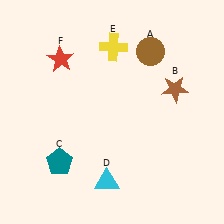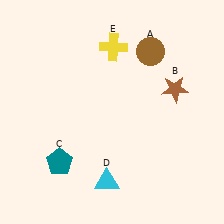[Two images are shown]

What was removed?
The red star (F) was removed in Image 2.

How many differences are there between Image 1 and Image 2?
There is 1 difference between the two images.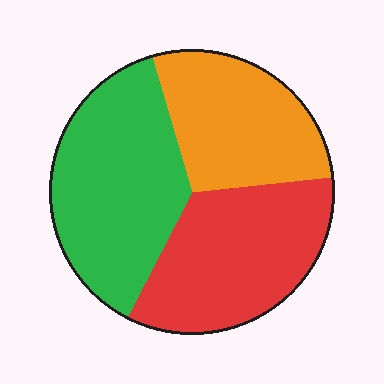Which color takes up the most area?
Green, at roughly 40%.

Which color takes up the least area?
Orange, at roughly 30%.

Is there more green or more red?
Green.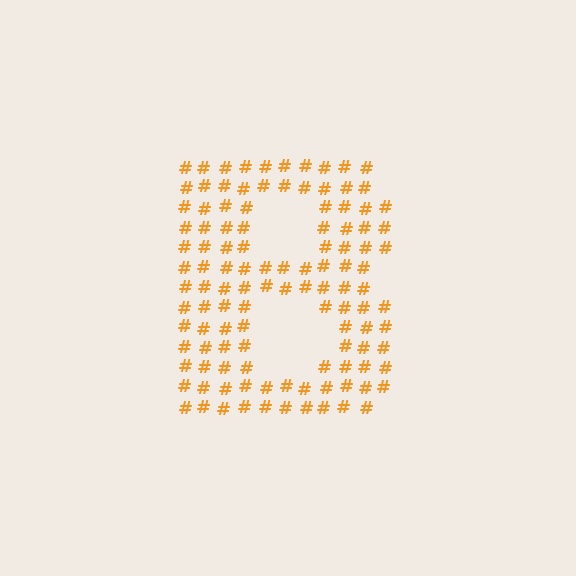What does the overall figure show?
The overall figure shows the letter B.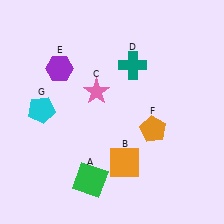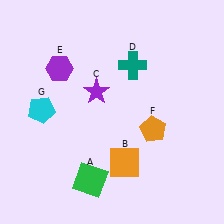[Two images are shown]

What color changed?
The star (C) changed from pink in Image 1 to purple in Image 2.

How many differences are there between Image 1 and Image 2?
There is 1 difference between the two images.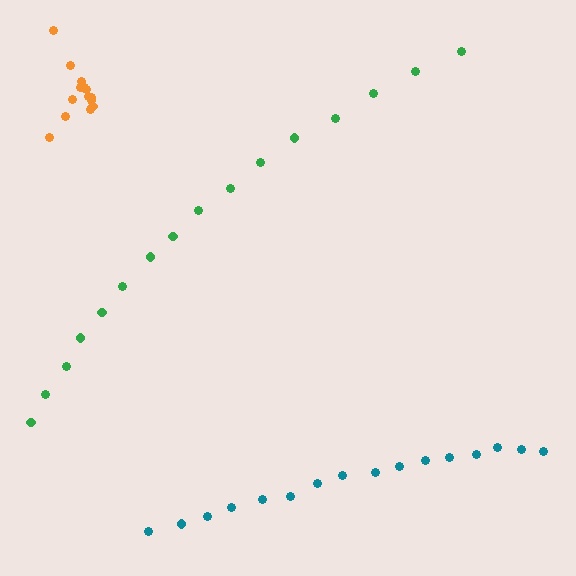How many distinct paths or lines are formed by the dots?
There are 3 distinct paths.